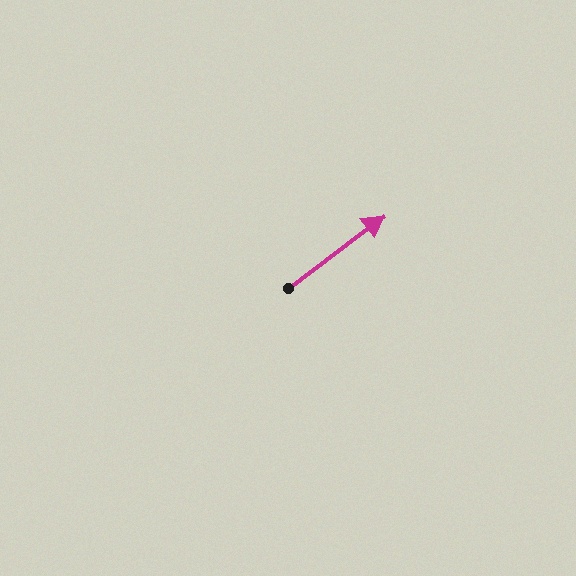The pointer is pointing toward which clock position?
Roughly 2 o'clock.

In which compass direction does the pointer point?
Northeast.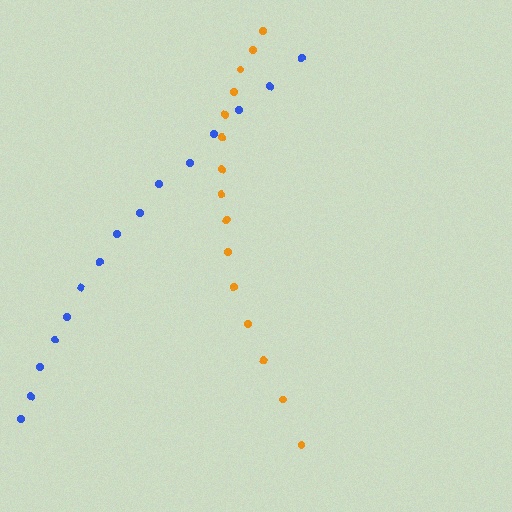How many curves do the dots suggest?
There are 2 distinct paths.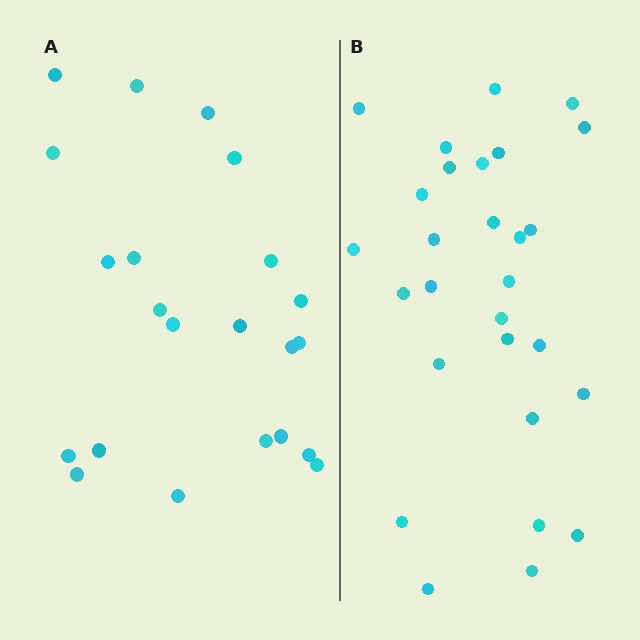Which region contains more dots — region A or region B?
Region B (the right region) has more dots.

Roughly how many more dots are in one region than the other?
Region B has about 6 more dots than region A.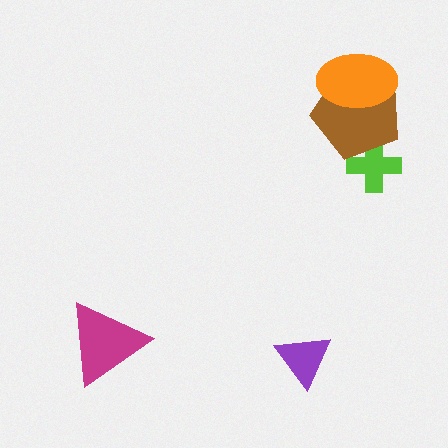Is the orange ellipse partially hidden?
No, no other shape covers it.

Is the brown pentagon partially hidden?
Yes, it is partially covered by another shape.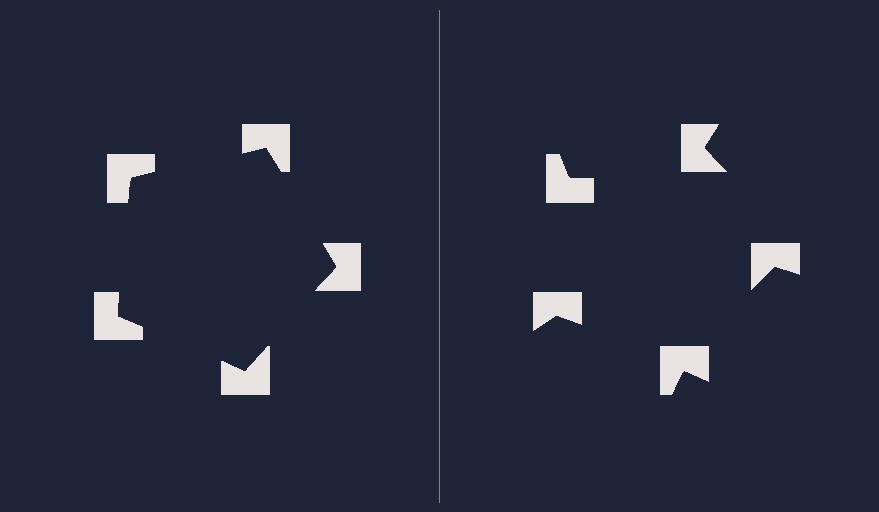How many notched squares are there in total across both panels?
10 — 5 on each side.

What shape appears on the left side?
An illusory pentagon.